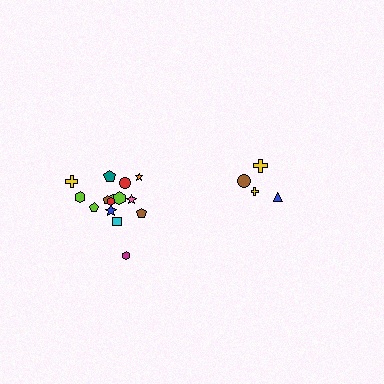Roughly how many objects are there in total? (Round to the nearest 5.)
Roughly 20 objects in total.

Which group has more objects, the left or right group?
The left group.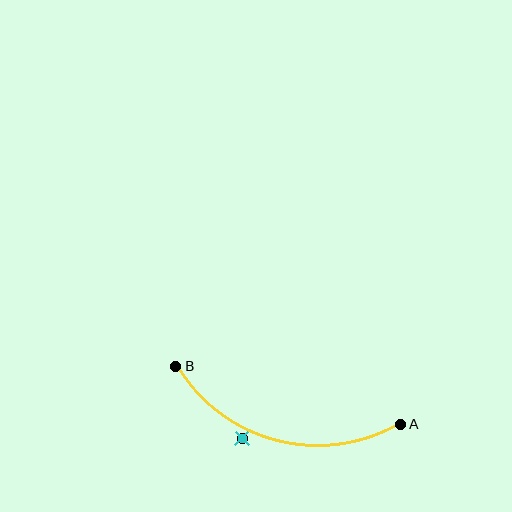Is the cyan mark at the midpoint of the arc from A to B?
No — the cyan mark does not lie on the arc at all. It sits slightly outside the curve.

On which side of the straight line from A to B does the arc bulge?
The arc bulges below the straight line connecting A and B.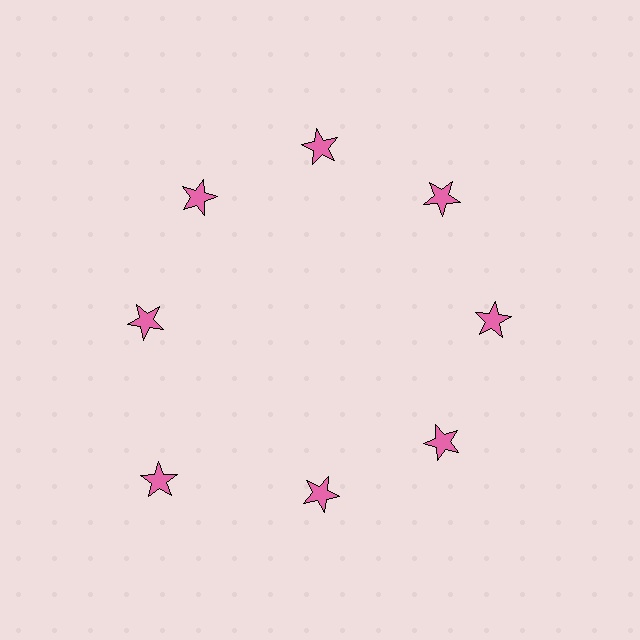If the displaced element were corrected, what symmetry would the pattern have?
It would have 8-fold rotational symmetry — the pattern would map onto itself every 45 degrees.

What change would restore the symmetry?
The symmetry would be restored by moving it inward, back onto the ring so that all 8 stars sit at equal angles and equal distance from the center.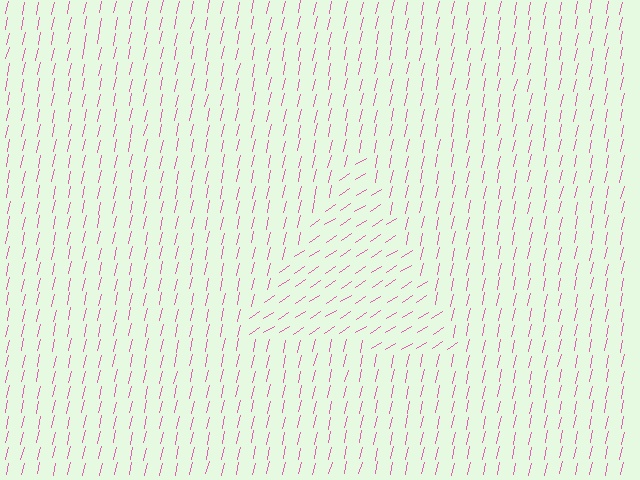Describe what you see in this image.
The image is filled with small pink line segments. A triangle region in the image has lines oriented differently from the surrounding lines, creating a visible texture boundary.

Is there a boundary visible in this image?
Yes, there is a texture boundary formed by a change in line orientation.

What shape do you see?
I see a triangle.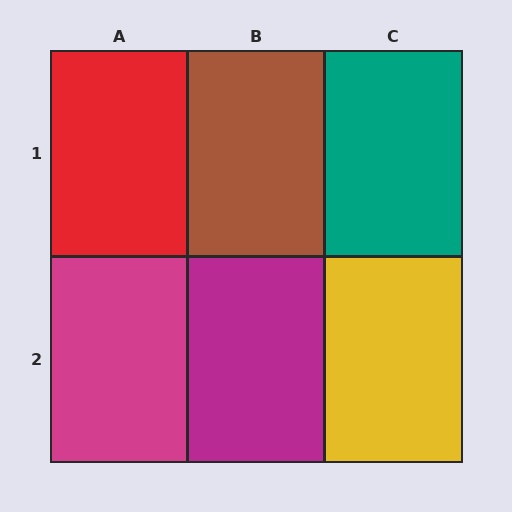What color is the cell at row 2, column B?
Magenta.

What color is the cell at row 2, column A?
Magenta.